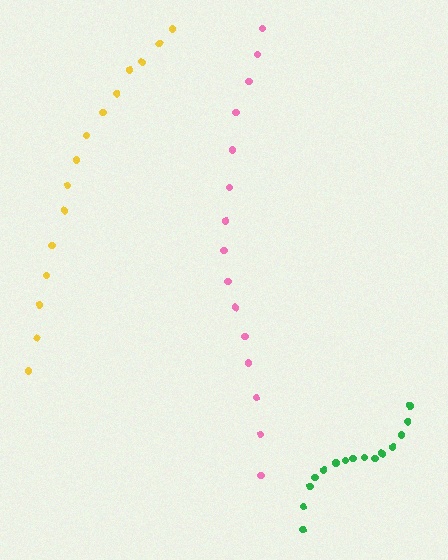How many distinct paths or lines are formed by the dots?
There are 3 distinct paths.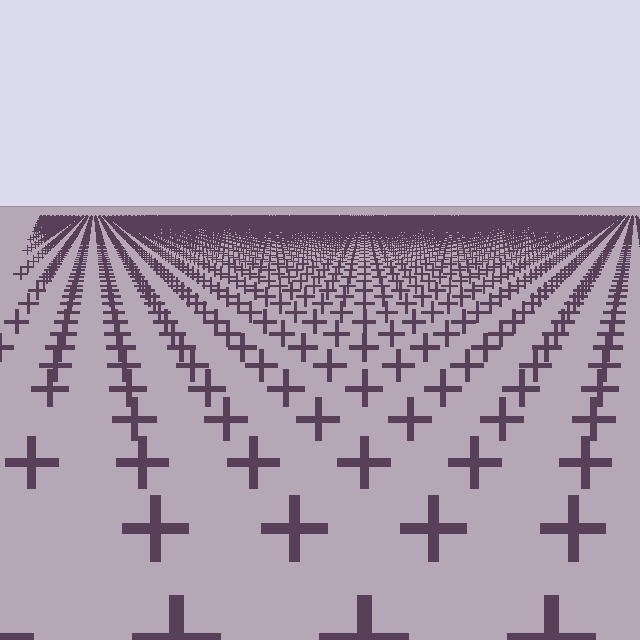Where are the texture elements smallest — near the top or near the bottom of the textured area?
Near the top.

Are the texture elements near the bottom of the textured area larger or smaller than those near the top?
Larger. Near the bottom, elements are closer to the viewer and appear at a bigger on-screen size.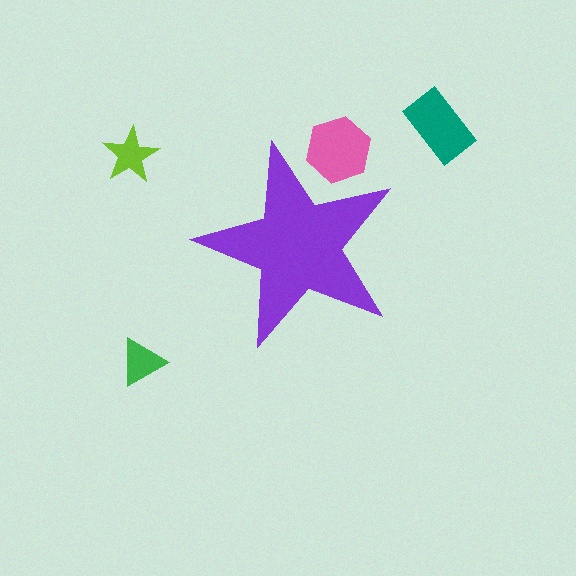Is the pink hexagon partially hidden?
Yes, the pink hexagon is partially hidden behind the purple star.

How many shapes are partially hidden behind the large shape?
1 shape is partially hidden.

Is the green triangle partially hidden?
No, the green triangle is fully visible.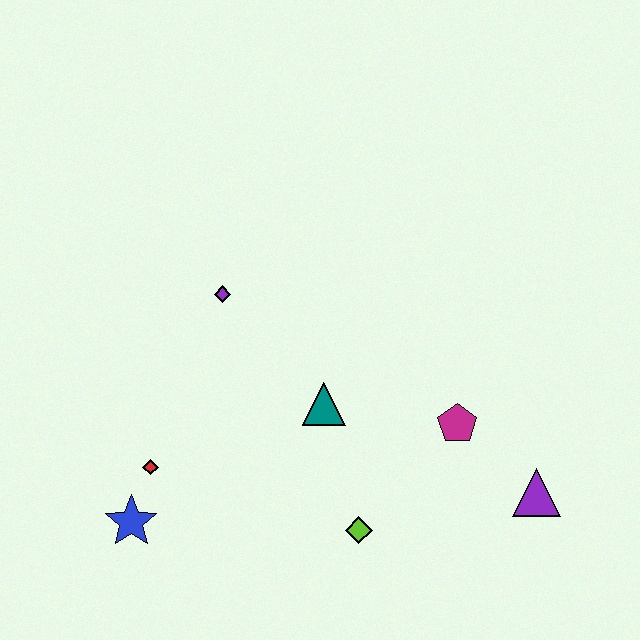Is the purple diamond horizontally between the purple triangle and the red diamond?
Yes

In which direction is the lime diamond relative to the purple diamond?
The lime diamond is below the purple diamond.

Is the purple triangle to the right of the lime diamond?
Yes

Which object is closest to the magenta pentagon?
The purple triangle is closest to the magenta pentagon.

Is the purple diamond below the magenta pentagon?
No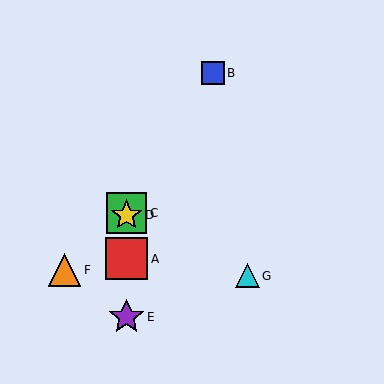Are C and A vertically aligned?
Yes, both are at x≈126.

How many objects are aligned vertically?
4 objects (A, C, D, E) are aligned vertically.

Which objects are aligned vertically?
Objects A, C, D, E are aligned vertically.